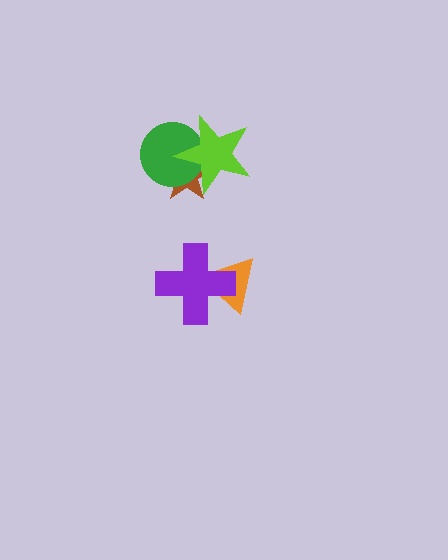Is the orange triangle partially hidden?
Yes, it is partially covered by another shape.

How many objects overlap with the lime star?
2 objects overlap with the lime star.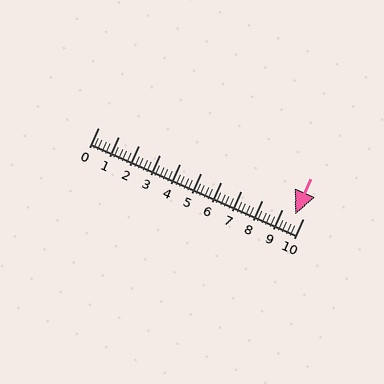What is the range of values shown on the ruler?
The ruler shows values from 0 to 10.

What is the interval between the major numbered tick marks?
The major tick marks are spaced 1 units apart.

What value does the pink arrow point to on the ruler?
The pink arrow points to approximately 9.6.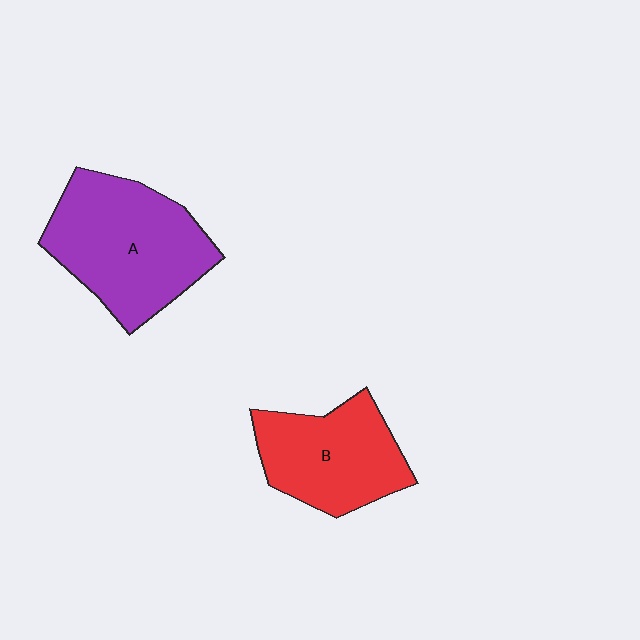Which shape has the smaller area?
Shape B (red).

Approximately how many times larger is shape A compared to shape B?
Approximately 1.3 times.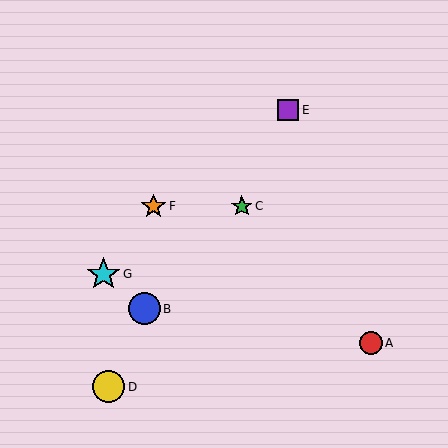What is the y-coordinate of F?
Object F is at y≈206.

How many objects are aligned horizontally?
2 objects (C, F) are aligned horizontally.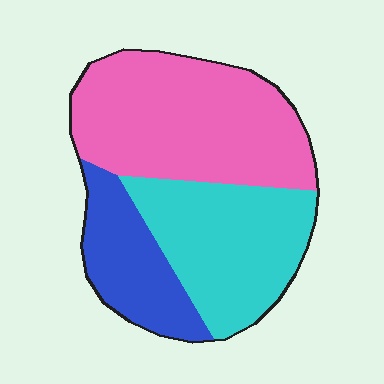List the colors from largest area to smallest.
From largest to smallest: pink, cyan, blue.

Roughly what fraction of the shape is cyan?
Cyan takes up about one third (1/3) of the shape.